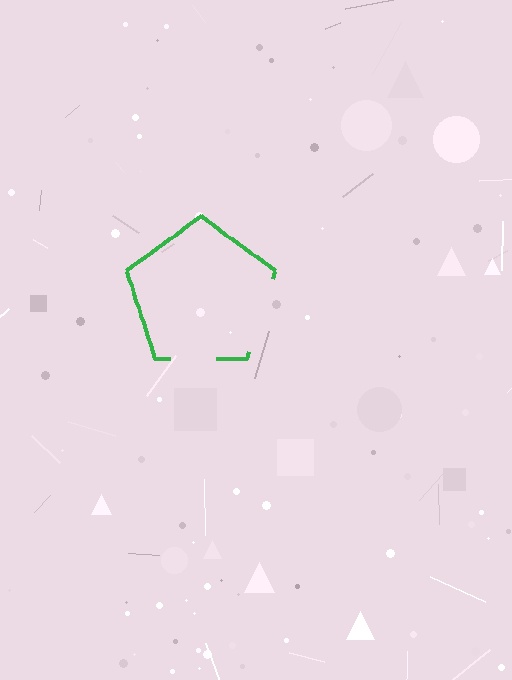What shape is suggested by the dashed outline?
The dashed outline suggests a pentagon.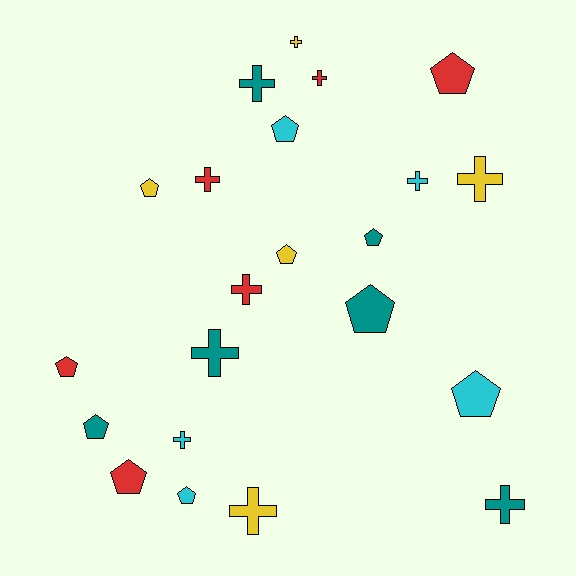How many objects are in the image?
There are 22 objects.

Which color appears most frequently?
Teal, with 6 objects.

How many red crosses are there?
There are 3 red crosses.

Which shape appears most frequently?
Cross, with 11 objects.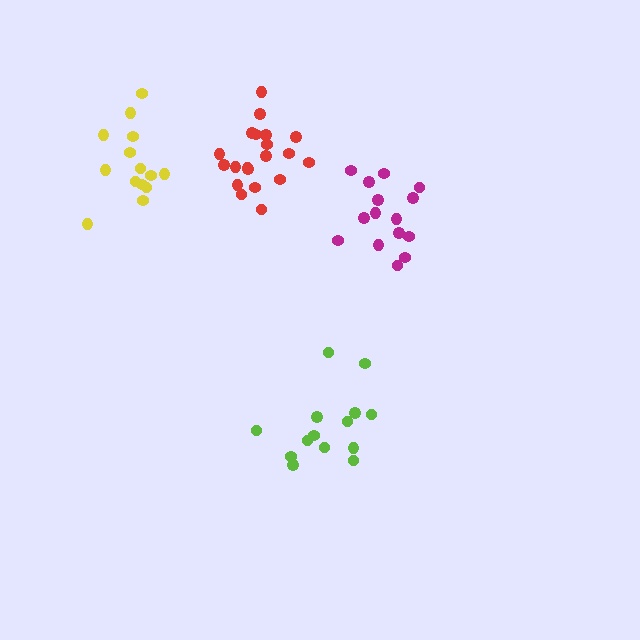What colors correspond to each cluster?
The clusters are colored: lime, magenta, red, yellow.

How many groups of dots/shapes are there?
There are 4 groups.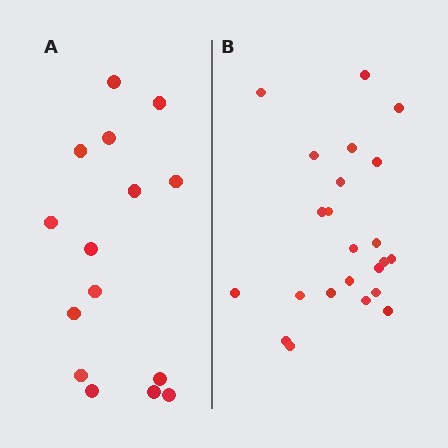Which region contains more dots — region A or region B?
Region B (the right region) has more dots.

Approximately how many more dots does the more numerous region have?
Region B has roughly 8 or so more dots than region A.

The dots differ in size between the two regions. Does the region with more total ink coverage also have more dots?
No. Region A has more total ink coverage because its dots are larger, but region B actually contains more individual dots. Total area can be misleading — the number of items is what matters here.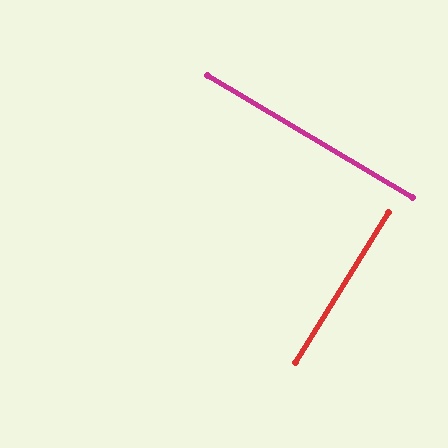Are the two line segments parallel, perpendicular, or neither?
Perpendicular — they meet at approximately 89°.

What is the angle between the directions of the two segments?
Approximately 89 degrees.